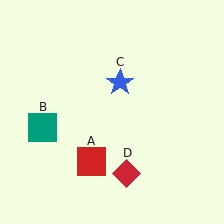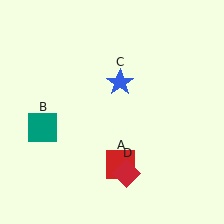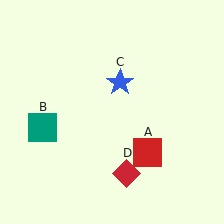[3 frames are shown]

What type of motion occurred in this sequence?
The red square (object A) rotated counterclockwise around the center of the scene.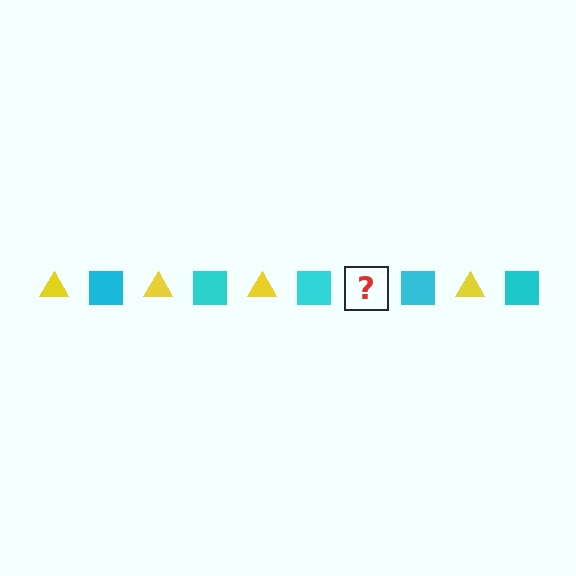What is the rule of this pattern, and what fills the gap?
The rule is that the pattern alternates between yellow triangle and cyan square. The gap should be filled with a yellow triangle.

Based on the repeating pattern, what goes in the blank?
The blank should be a yellow triangle.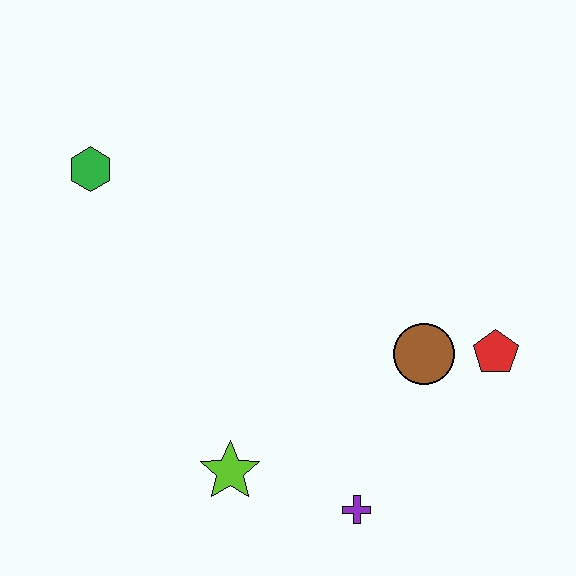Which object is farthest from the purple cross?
The green hexagon is farthest from the purple cross.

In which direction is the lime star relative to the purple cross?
The lime star is to the left of the purple cross.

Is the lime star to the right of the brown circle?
No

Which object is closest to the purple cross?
The lime star is closest to the purple cross.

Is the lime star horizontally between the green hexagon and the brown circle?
Yes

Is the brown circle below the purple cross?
No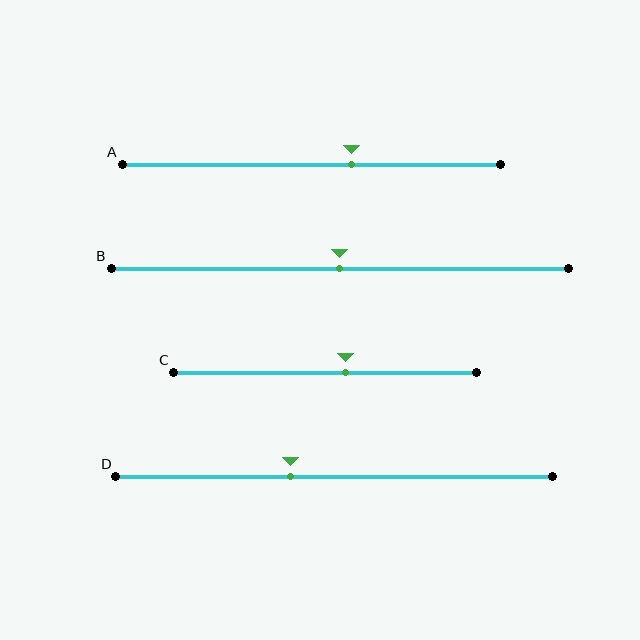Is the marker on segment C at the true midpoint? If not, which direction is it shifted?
No, the marker on segment C is shifted to the right by about 7% of the segment length.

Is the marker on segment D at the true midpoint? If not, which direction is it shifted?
No, the marker on segment D is shifted to the left by about 10% of the segment length.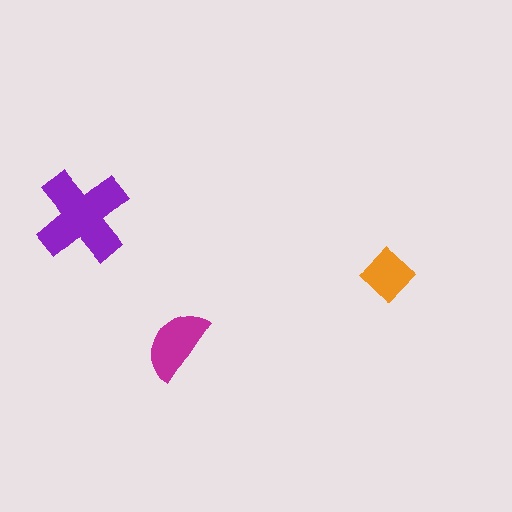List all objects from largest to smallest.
The purple cross, the magenta semicircle, the orange diamond.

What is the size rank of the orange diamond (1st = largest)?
3rd.